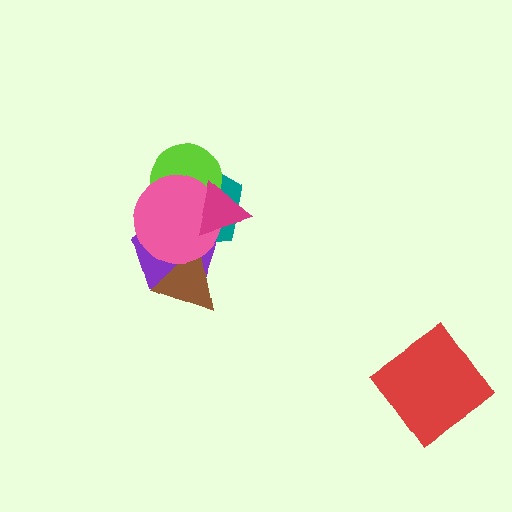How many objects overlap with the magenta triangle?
4 objects overlap with the magenta triangle.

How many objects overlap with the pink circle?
5 objects overlap with the pink circle.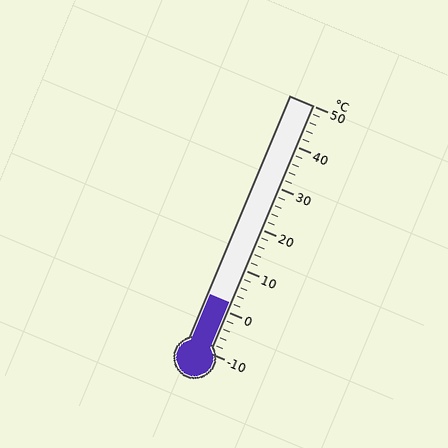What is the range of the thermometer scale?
The thermometer scale ranges from -10°C to 50°C.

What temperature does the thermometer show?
The thermometer shows approximately 2°C.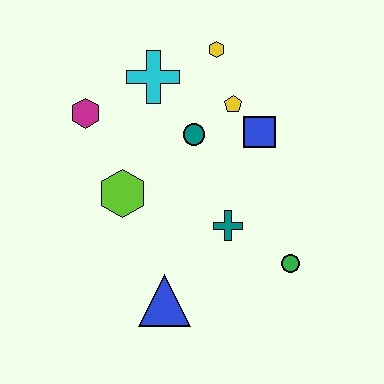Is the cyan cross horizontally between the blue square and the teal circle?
No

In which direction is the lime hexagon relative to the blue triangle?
The lime hexagon is above the blue triangle.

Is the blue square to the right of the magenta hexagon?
Yes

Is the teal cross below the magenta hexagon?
Yes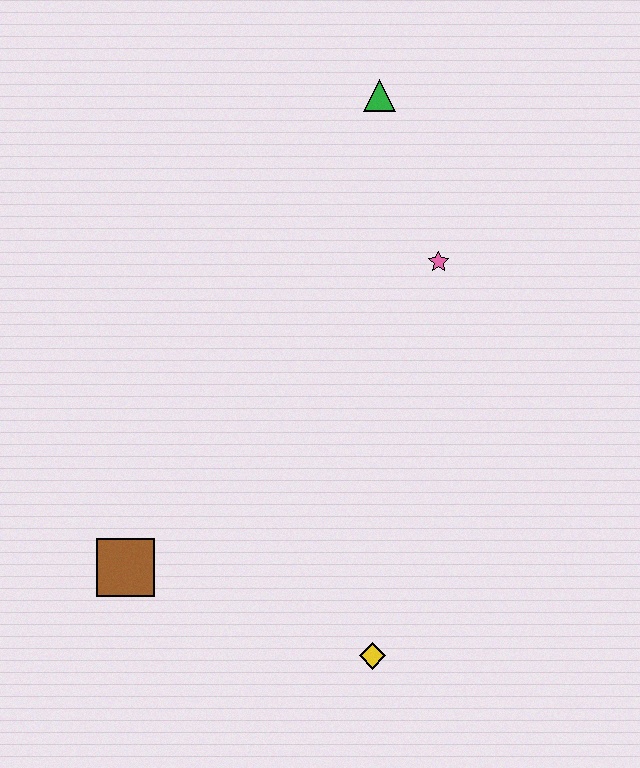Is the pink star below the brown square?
No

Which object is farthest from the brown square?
The green triangle is farthest from the brown square.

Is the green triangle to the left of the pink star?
Yes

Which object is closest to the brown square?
The yellow diamond is closest to the brown square.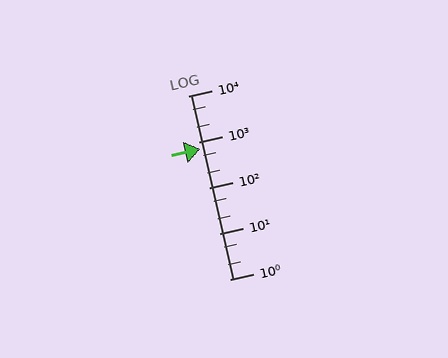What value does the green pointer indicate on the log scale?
The pointer indicates approximately 690.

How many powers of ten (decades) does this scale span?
The scale spans 4 decades, from 1 to 10000.